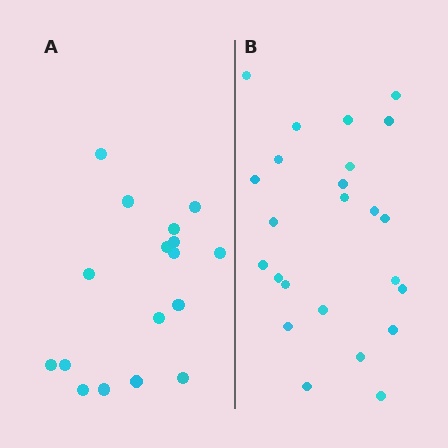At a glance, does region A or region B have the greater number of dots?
Region B (the right region) has more dots.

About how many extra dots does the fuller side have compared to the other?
Region B has roughly 8 or so more dots than region A.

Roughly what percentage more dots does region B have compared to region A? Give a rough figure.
About 40% more.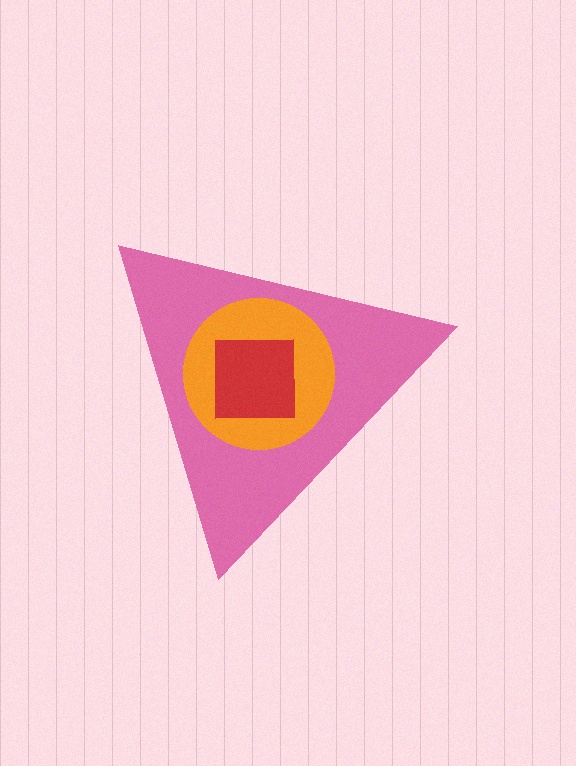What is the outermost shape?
The pink triangle.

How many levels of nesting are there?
3.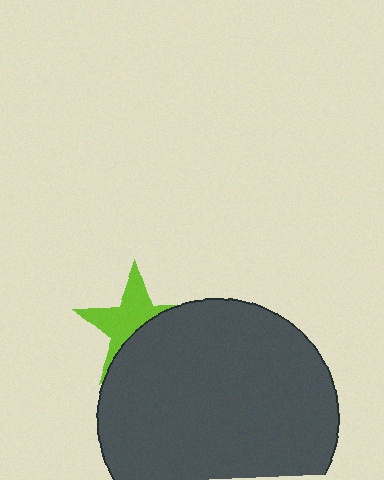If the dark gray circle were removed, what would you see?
You would see the complete lime star.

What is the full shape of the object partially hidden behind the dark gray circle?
The partially hidden object is a lime star.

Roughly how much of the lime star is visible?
About half of it is visible (roughly 52%).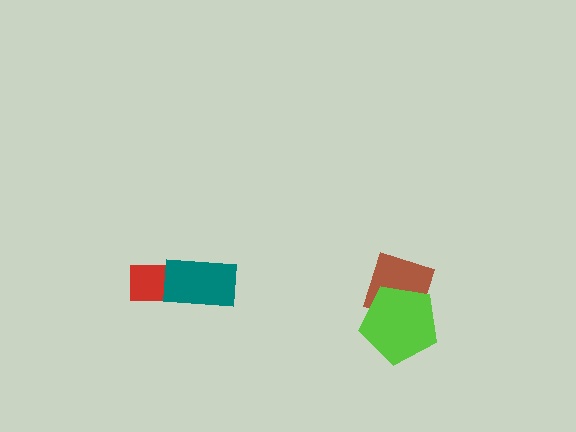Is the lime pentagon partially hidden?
No, no other shape covers it.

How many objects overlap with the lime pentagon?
1 object overlaps with the lime pentagon.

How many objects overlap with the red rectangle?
1 object overlaps with the red rectangle.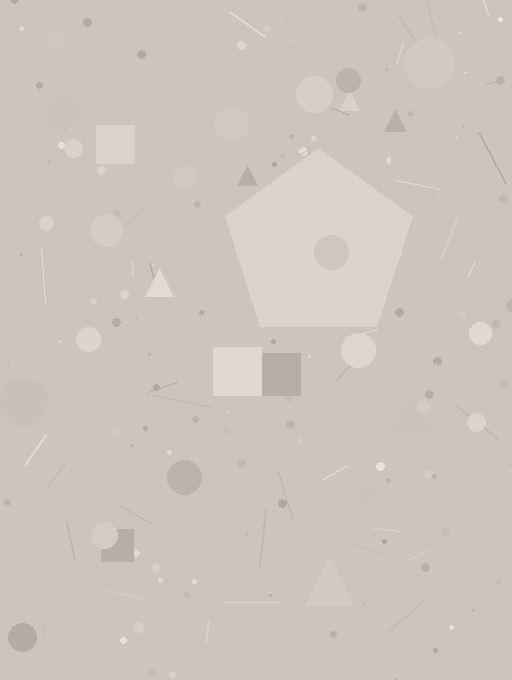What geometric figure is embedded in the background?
A pentagon is embedded in the background.